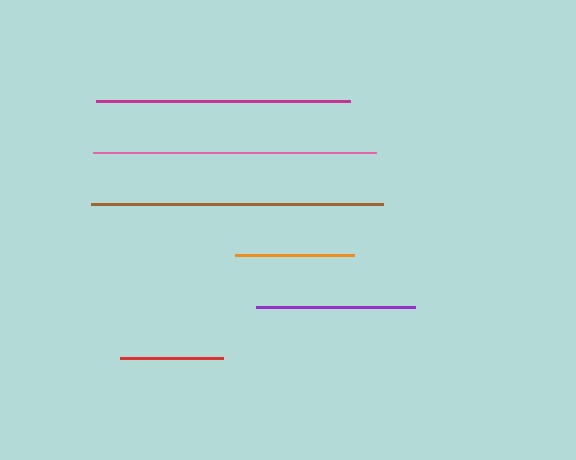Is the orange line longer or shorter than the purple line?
The purple line is longer than the orange line.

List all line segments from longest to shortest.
From longest to shortest: brown, pink, magenta, purple, orange, red.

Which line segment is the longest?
The brown line is the longest at approximately 293 pixels.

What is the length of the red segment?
The red segment is approximately 102 pixels long.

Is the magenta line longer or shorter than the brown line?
The brown line is longer than the magenta line.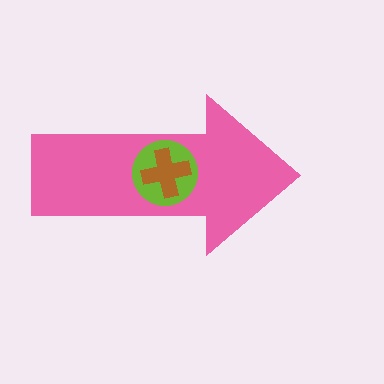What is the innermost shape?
The brown cross.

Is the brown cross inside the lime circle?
Yes.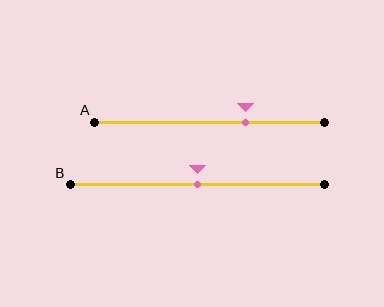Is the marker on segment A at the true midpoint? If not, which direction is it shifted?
No, the marker on segment A is shifted to the right by about 16% of the segment length.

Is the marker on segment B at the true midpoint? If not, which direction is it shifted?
Yes, the marker on segment B is at the true midpoint.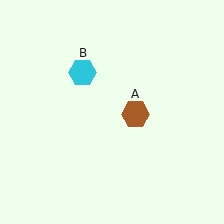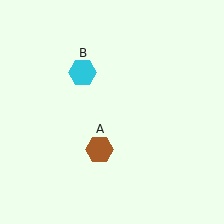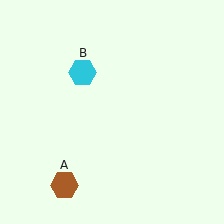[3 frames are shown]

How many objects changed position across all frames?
1 object changed position: brown hexagon (object A).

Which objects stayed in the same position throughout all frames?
Cyan hexagon (object B) remained stationary.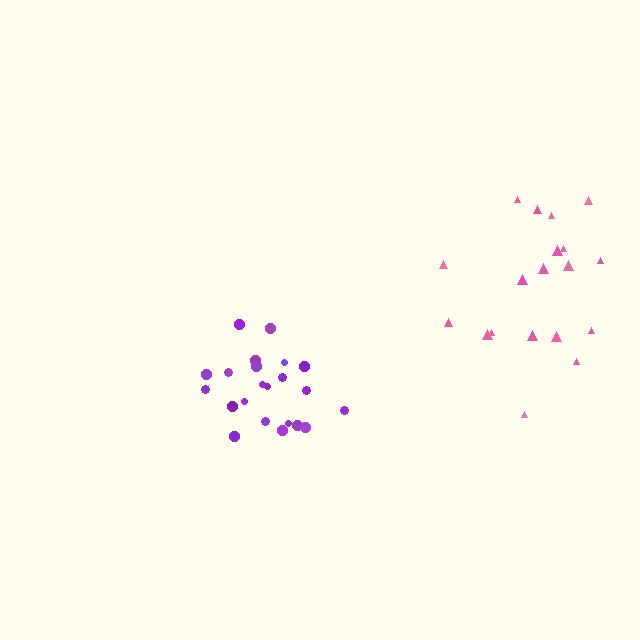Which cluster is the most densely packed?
Purple.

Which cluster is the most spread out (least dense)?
Pink.